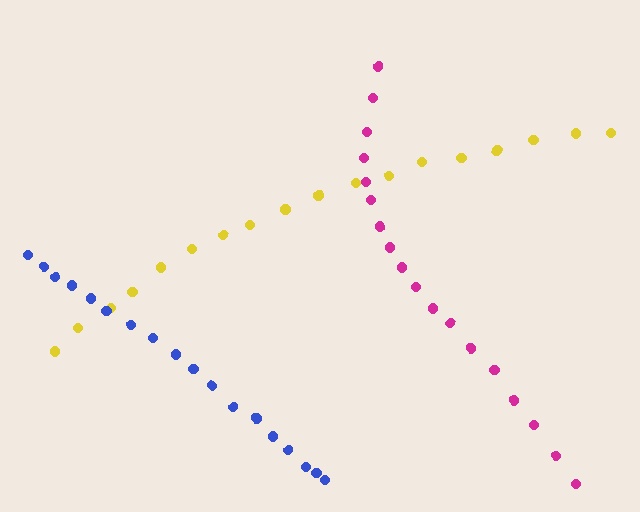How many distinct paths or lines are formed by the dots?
There are 3 distinct paths.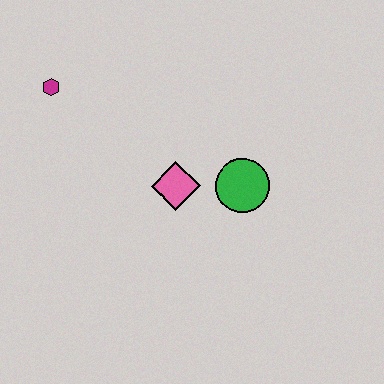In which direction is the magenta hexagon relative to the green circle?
The magenta hexagon is to the left of the green circle.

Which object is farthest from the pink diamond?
The magenta hexagon is farthest from the pink diamond.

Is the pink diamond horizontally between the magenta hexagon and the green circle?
Yes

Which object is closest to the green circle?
The pink diamond is closest to the green circle.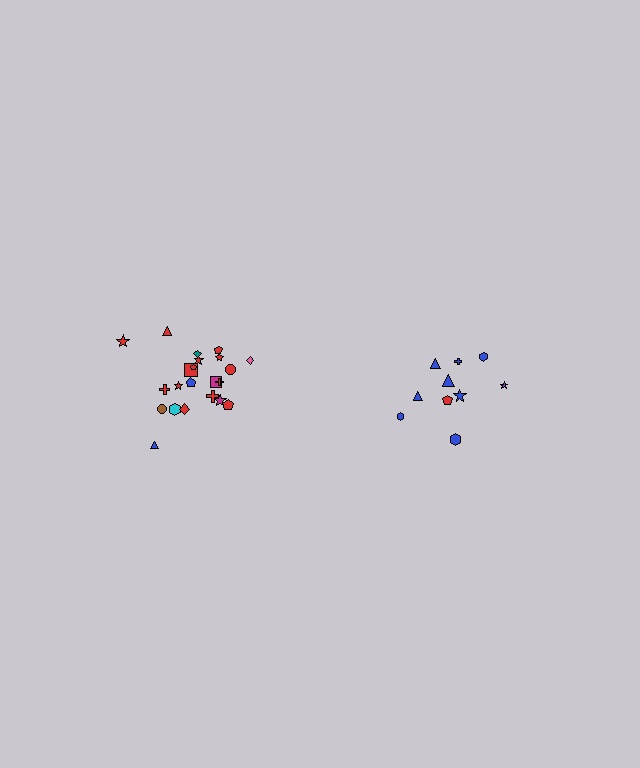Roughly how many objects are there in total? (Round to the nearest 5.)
Roughly 30 objects in total.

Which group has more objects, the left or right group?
The left group.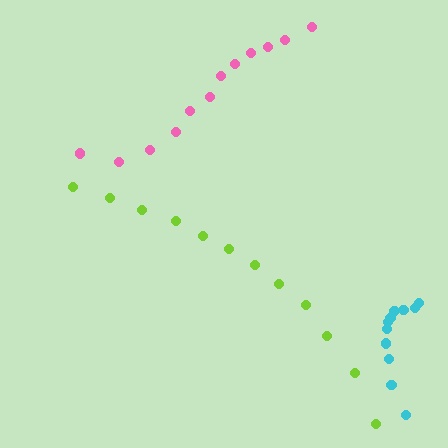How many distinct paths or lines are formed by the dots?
There are 3 distinct paths.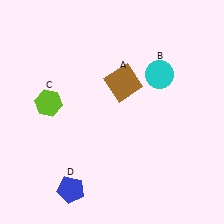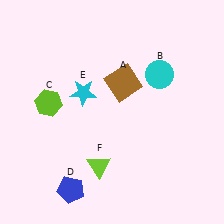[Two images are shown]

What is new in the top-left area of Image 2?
A cyan star (E) was added in the top-left area of Image 2.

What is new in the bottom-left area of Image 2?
A lime triangle (F) was added in the bottom-left area of Image 2.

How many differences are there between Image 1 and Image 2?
There are 2 differences between the two images.